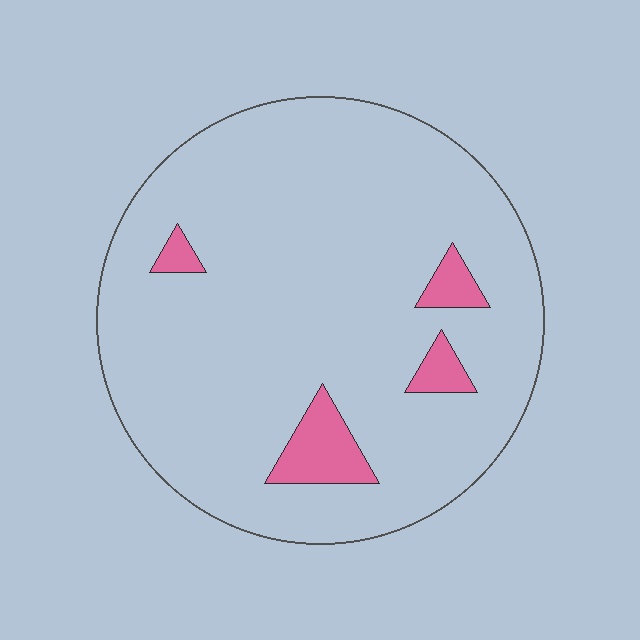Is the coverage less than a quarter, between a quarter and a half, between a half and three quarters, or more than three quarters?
Less than a quarter.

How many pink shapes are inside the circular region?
4.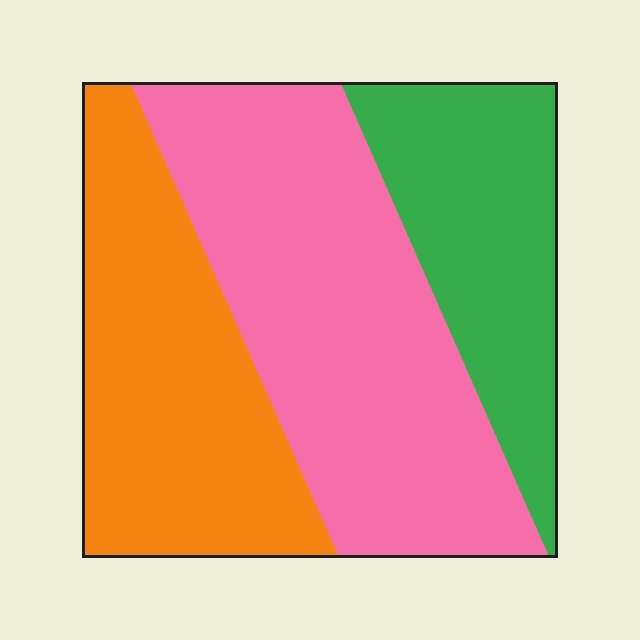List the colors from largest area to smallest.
From largest to smallest: pink, orange, green.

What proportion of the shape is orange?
Orange covers around 30% of the shape.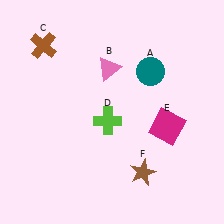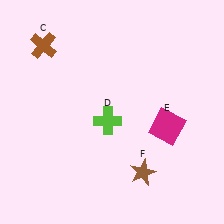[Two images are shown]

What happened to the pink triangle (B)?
The pink triangle (B) was removed in Image 2. It was in the top-left area of Image 1.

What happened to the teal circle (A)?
The teal circle (A) was removed in Image 2. It was in the top-right area of Image 1.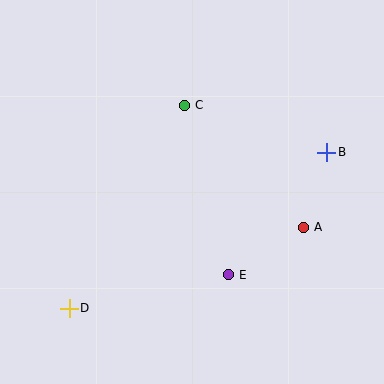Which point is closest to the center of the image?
Point C at (184, 105) is closest to the center.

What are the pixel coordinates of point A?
Point A is at (303, 227).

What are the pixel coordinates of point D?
Point D is at (69, 308).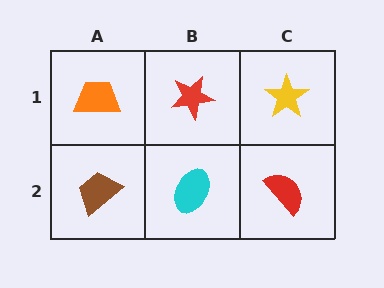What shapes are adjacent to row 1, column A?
A brown trapezoid (row 2, column A), a red star (row 1, column B).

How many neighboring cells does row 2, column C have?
2.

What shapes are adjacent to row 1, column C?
A red semicircle (row 2, column C), a red star (row 1, column B).